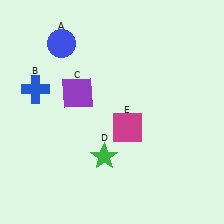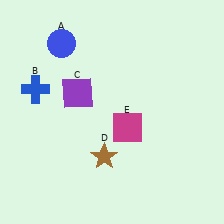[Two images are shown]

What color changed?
The star (D) changed from green in Image 1 to brown in Image 2.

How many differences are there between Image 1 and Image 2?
There is 1 difference between the two images.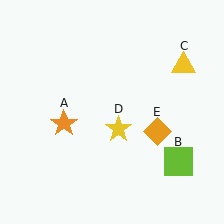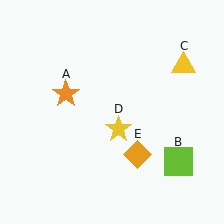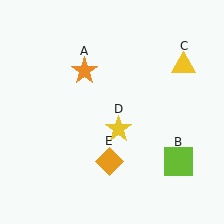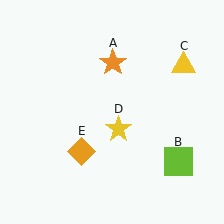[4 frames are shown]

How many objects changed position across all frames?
2 objects changed position: orange star (object A), orange diamond (object E).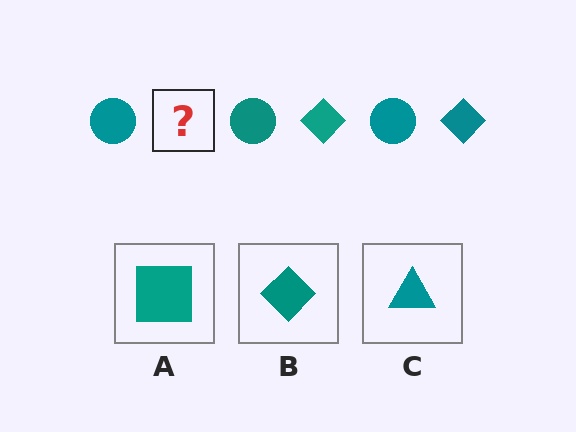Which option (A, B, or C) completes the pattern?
B.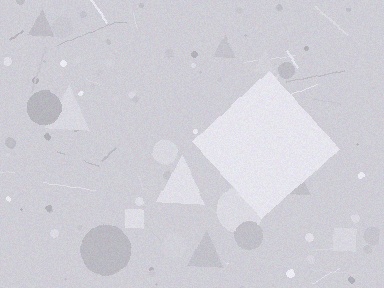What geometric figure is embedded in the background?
A diamond is embedded in the background.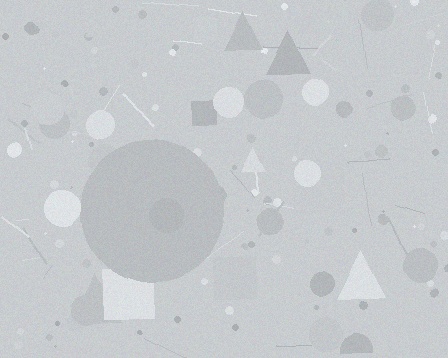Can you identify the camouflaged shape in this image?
The camouflaged shape is a circle.